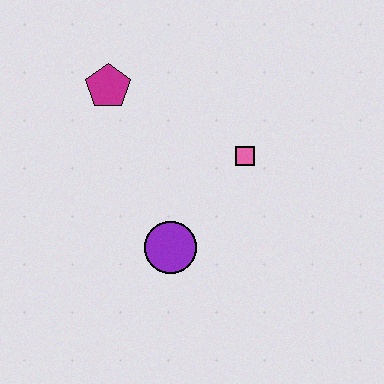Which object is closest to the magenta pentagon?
The pink square is closest to the magenta pentagon.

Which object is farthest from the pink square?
The magenta pentagon is farthest from the pink square.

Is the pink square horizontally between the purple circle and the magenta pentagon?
No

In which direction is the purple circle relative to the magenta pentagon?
The purple circle is below the magenta pentagon.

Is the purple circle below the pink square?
Yes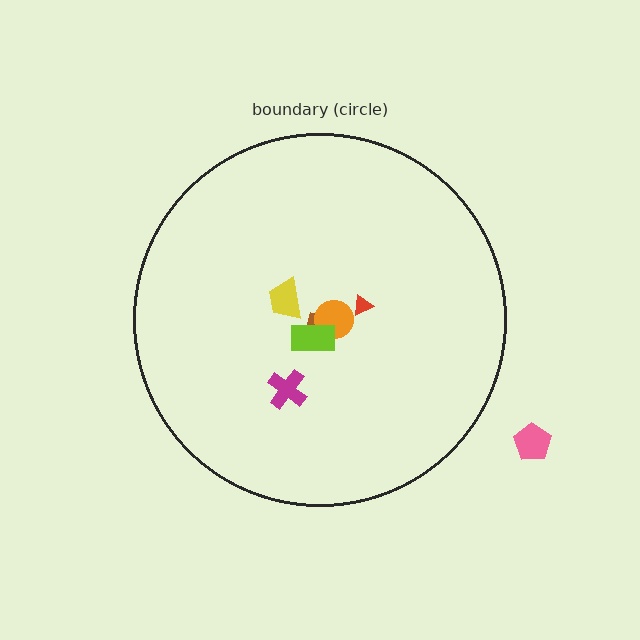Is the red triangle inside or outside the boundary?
Inside.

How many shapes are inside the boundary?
6 inside, 1 outside.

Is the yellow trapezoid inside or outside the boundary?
Inside.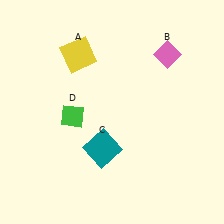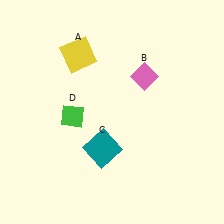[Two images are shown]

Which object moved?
The pink diamond (B) moved left.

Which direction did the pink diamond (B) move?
The pink diamond (B) moved left.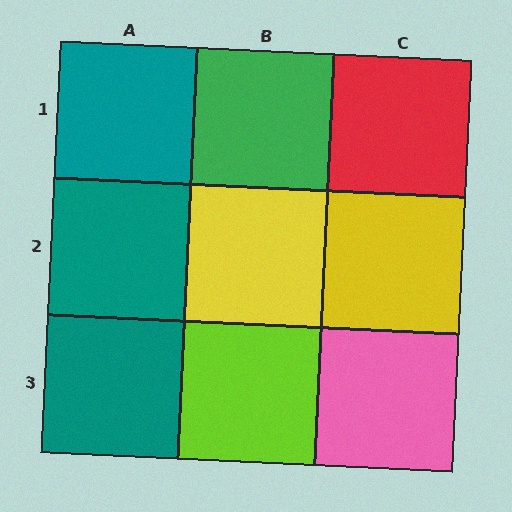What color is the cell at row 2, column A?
Teal.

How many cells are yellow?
2 cells are yellow.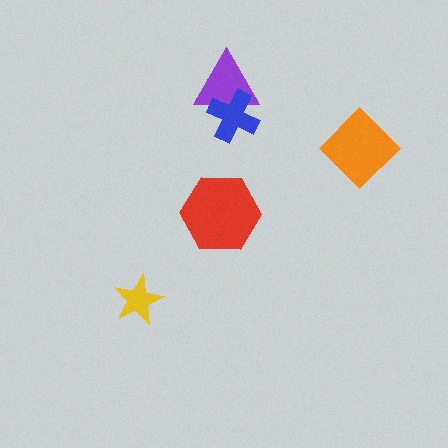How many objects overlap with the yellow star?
0 objects overlap with the yellow star.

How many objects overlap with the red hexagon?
0 objects overlap with the red hexagon.